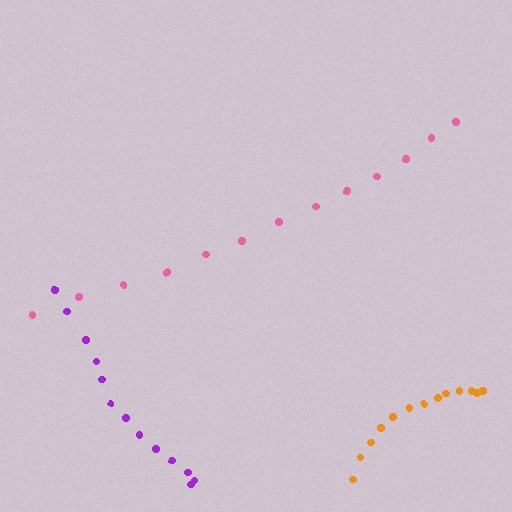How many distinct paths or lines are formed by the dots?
There are 3 distinct paths.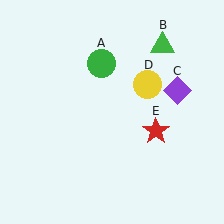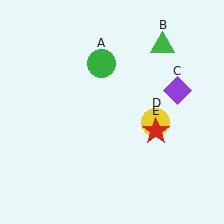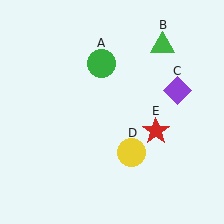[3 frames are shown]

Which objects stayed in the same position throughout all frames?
Green circle (object A) and green triangle (object B) and purple diamond (object C) and red star (object E) remained stationary.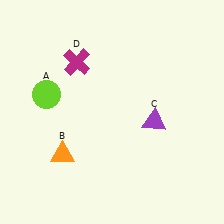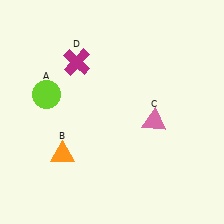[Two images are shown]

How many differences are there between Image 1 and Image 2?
There is 1 difference between the two images.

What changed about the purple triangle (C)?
In Image 1, C is purple. In Image 2, it changed to pink.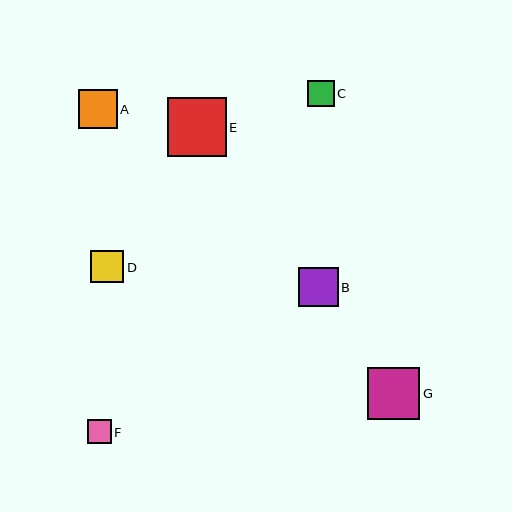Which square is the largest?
Square E is the largest with a size of approximately 58 pixels.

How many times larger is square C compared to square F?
Square C is approximately 1.1 times the size of square F.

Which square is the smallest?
Square F is the smallest with a size of approximately 24 pixels.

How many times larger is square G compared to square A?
Square G is approximately 1.4 times the size of square A.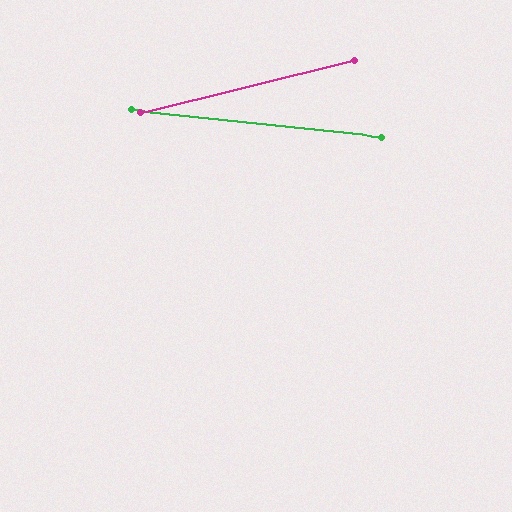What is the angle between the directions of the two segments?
Approximately 20 degrees.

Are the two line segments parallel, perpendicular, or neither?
Neither parallel nor perpendicular — they differ by about 20°.